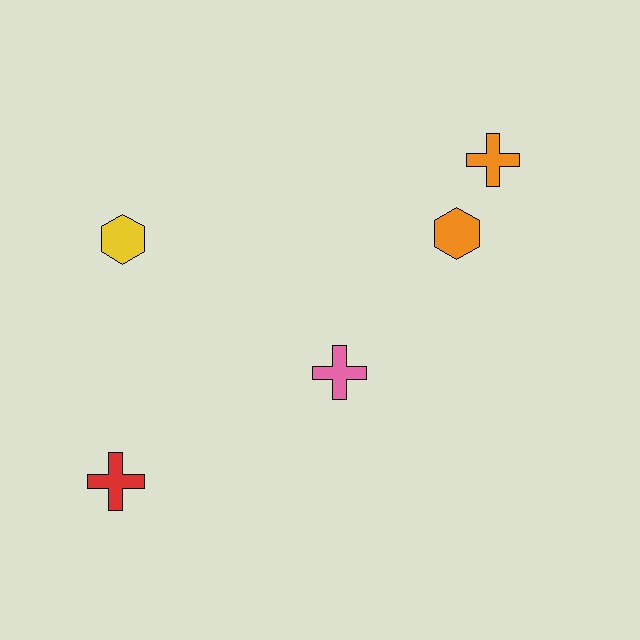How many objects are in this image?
There are 5 objects.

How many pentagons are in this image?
There are no pentagons.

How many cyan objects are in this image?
There are no cyan objects.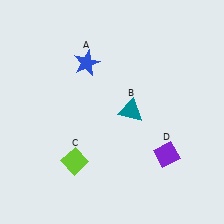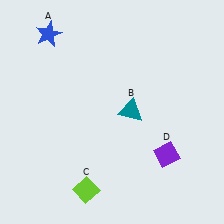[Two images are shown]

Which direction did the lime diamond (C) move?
The lime diamond (C) moved down.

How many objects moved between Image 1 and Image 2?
2 objects moved between the two images.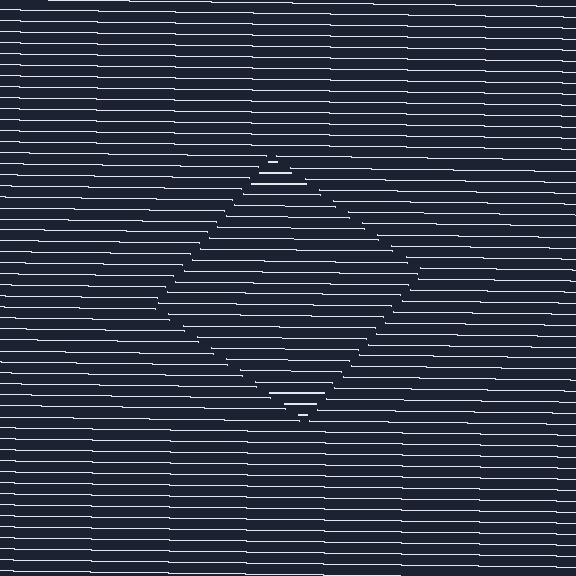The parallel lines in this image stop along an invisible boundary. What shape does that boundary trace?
An illusory square. The interior of the shape contains the same grating, shifted by half a period — the contour is defined by the phase discontinuity where line-ends from the inner and outer gratings abut.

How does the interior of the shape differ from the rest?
The interior of the shape contains the same grating, shifted by half a period — the contour is defined by the phase discontinuity where line-ends from the inner and outer gratings abut.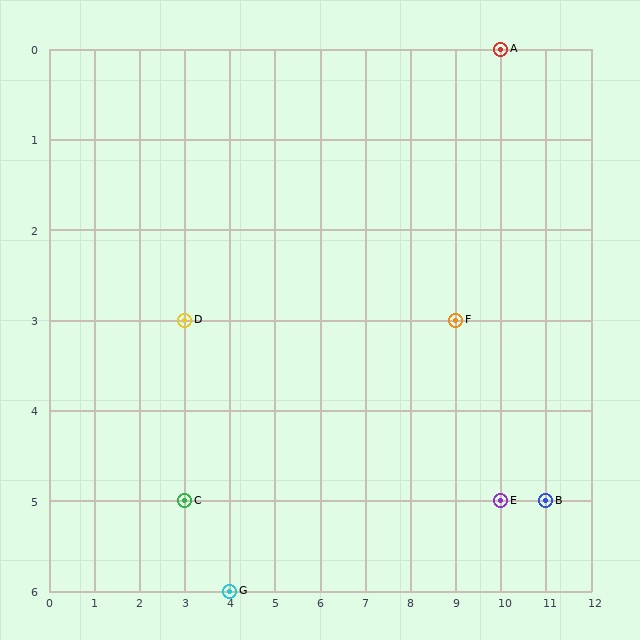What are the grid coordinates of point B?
Point B is at grid coordinates (11, 5).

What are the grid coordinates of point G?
Point G is at grid coordinates (4, 6).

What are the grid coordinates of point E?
Point E is at grid coordinates (10, 5).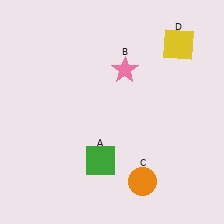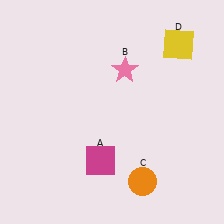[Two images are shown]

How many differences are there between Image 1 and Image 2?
There is 1 difference between the two images.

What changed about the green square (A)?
In Image 1, A is green. In Image 2, it changed to magenta.